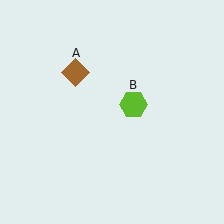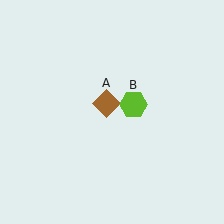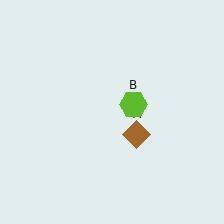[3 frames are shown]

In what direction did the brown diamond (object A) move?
The brown diamond (object A) moved down and to the right.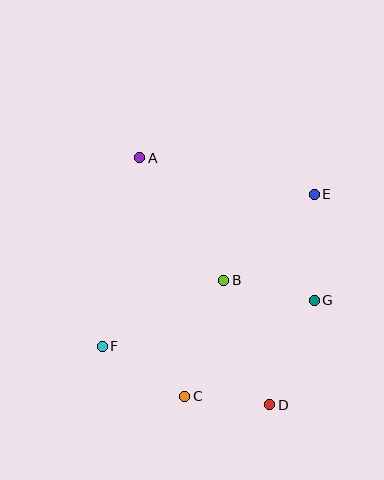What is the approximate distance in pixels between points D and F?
The distance between D and F is approximately 177 pixels.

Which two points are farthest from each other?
Points A and D are farthest from each other.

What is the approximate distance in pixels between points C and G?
The distance between C and G is approximately 161 pixels.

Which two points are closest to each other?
Points C and D are closest to each other.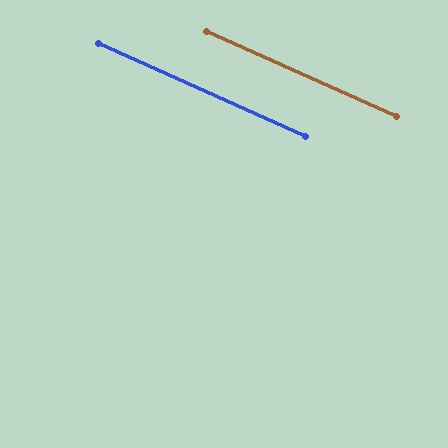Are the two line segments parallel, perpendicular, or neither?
Parallel — their directions differ by only 0.2°.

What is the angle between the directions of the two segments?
Approximately 0 degrees.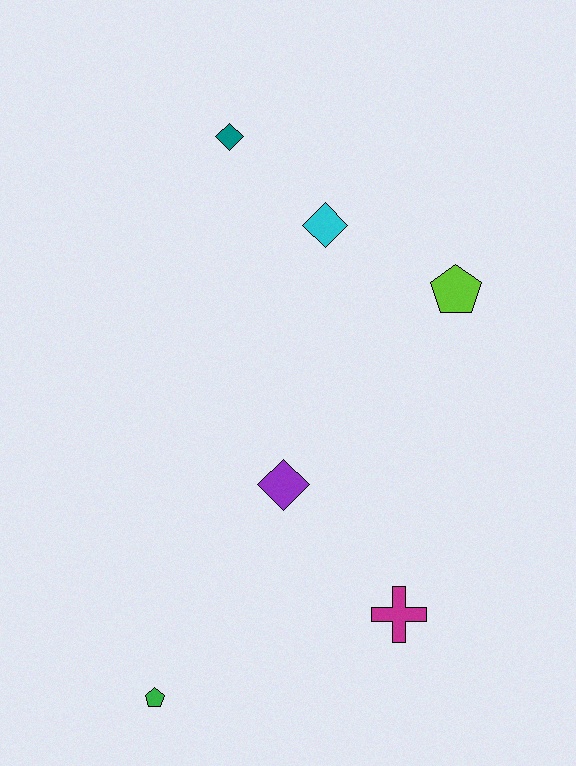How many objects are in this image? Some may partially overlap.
There are 6 objects.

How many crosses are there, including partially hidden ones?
There is 1 cross.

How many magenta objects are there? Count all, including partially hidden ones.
There is 1 magenta object.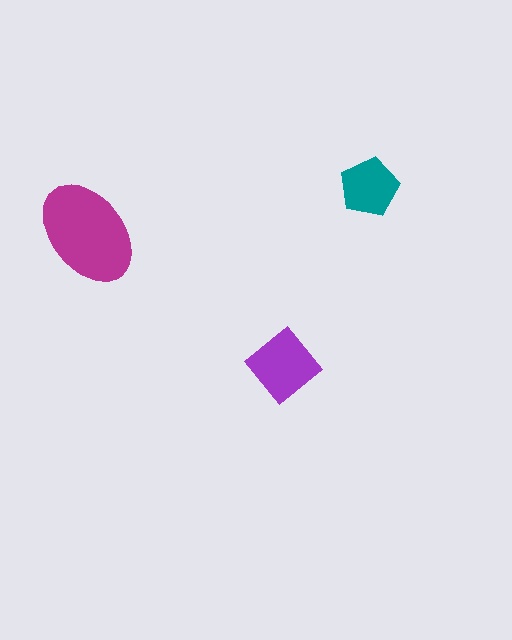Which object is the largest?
The magenta ellipse.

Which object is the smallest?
The teal pentagon.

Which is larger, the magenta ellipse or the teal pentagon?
The magenta ellipse.